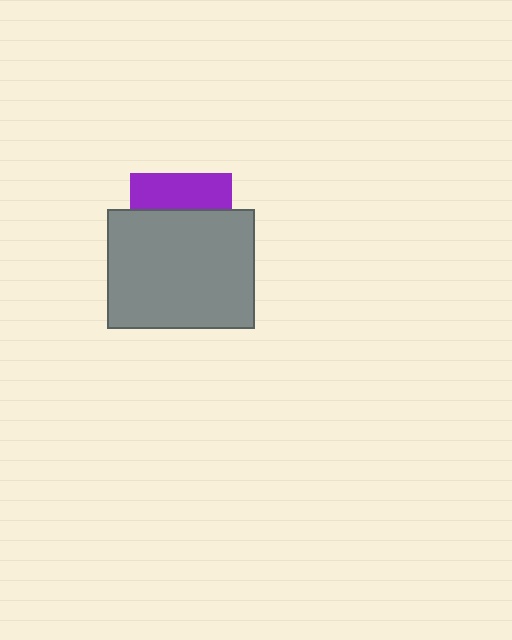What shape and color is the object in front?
The object in front is a gray rectangle.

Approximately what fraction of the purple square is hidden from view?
Roughly 65% of the purple square is hidden behind the gray rectangle.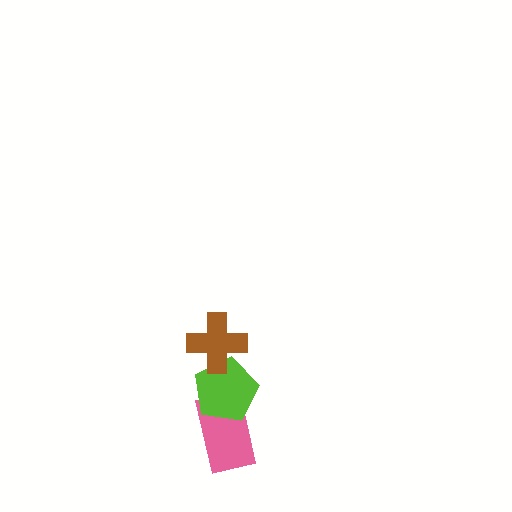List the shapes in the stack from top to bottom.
From top to bottom: the brown cross, the lime pentagon, the pink rectangle.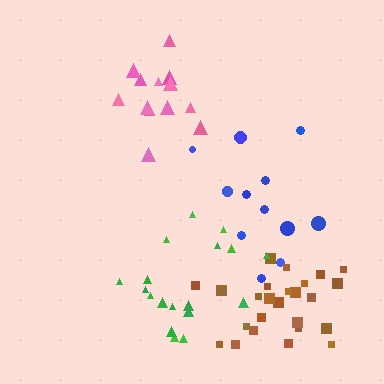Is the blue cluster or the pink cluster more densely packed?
Pink.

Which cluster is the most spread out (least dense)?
Blue.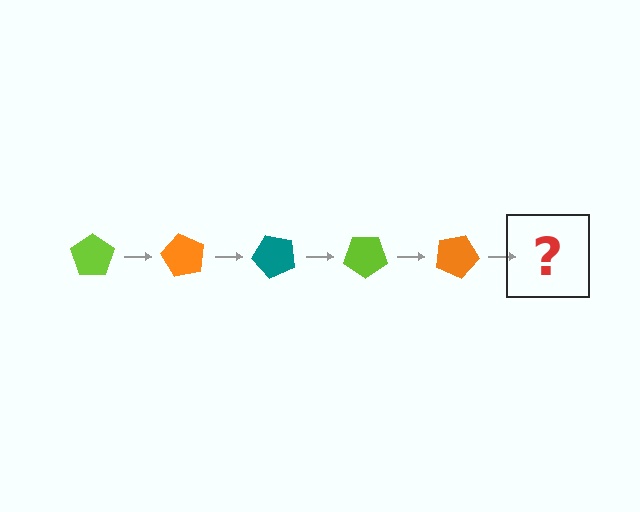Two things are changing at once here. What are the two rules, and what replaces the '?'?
The two rules are that it rotates 60 degrees each step and the color cycles through lime, orange, and teal. The '?' should be a teal pentagon, rotated 300 degrees from the start.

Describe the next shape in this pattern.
It should be a teal pentagon, rotated 300 degrees from the start.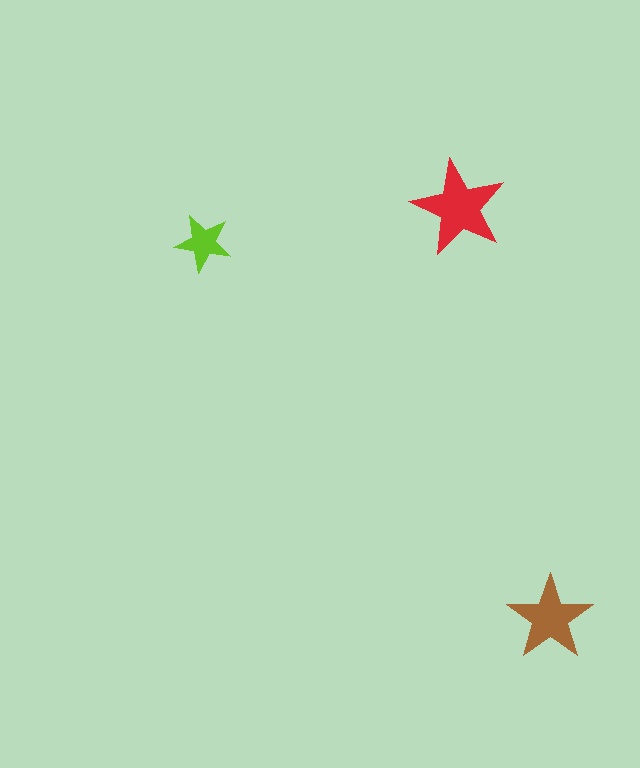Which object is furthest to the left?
The lime star is leftmost.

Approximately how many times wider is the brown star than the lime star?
About 1.5 times wider.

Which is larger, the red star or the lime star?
The red one.